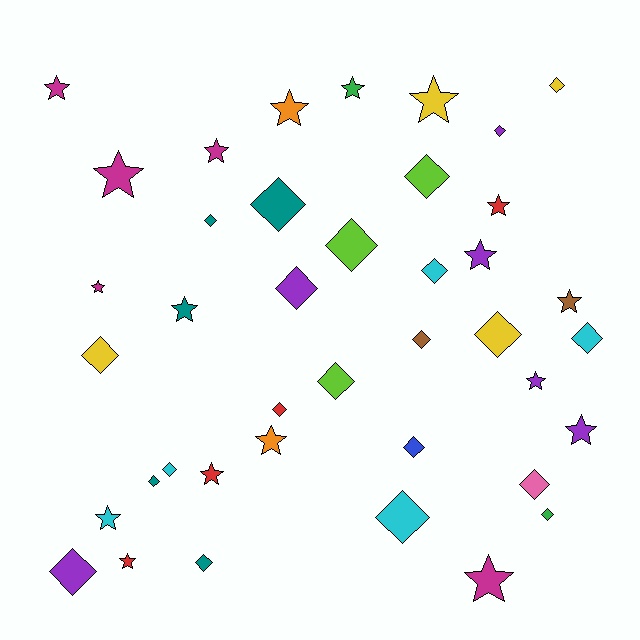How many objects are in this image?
There are 40 objects.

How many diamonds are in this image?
There are 22 diamonds.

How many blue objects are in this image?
There is 1 blue object.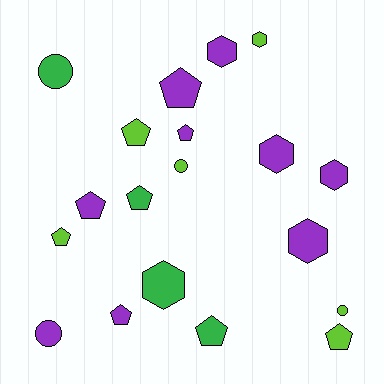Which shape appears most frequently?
Pentagon, with 9 objects.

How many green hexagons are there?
There is 1 green hexagon.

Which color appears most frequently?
Purple, with 9 objects.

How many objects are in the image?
There are 19 objects.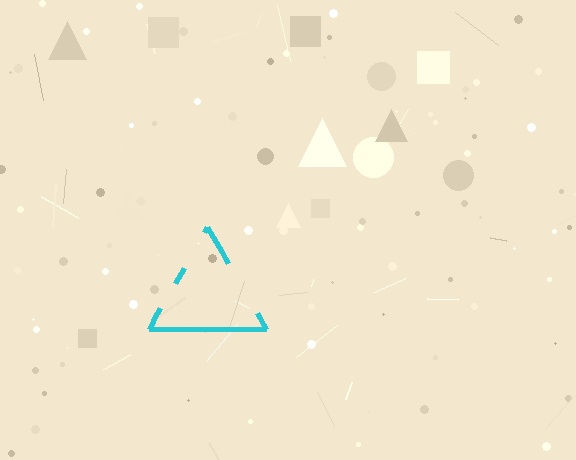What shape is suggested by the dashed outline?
The dashed outline suggests a triangle.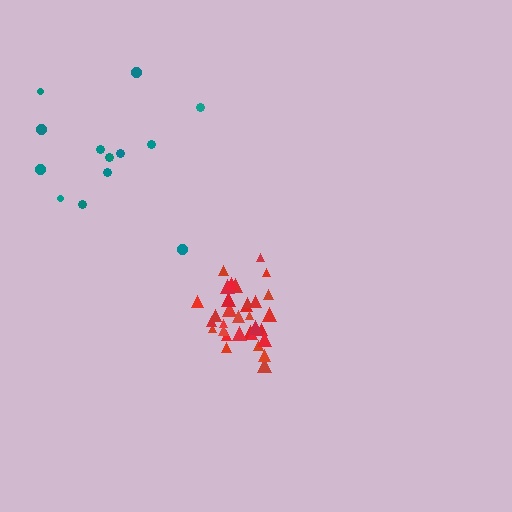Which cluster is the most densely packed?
Red.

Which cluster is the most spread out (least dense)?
Teal.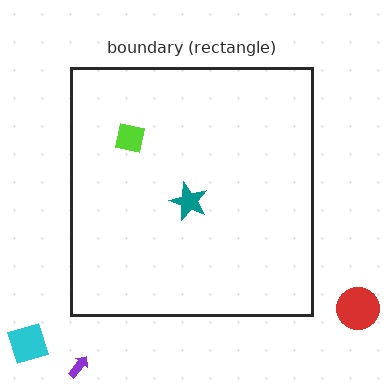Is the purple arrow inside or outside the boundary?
Outside.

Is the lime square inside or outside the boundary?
Inside.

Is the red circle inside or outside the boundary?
Outside.